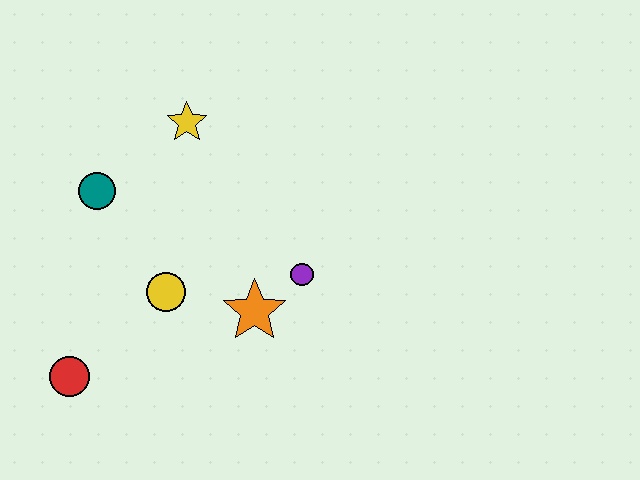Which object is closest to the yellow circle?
The orange star is closest to the yellow circle.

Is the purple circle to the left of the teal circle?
No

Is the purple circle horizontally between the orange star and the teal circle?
No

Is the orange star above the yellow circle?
No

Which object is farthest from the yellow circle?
The yellow star is farthest from the yellow circle.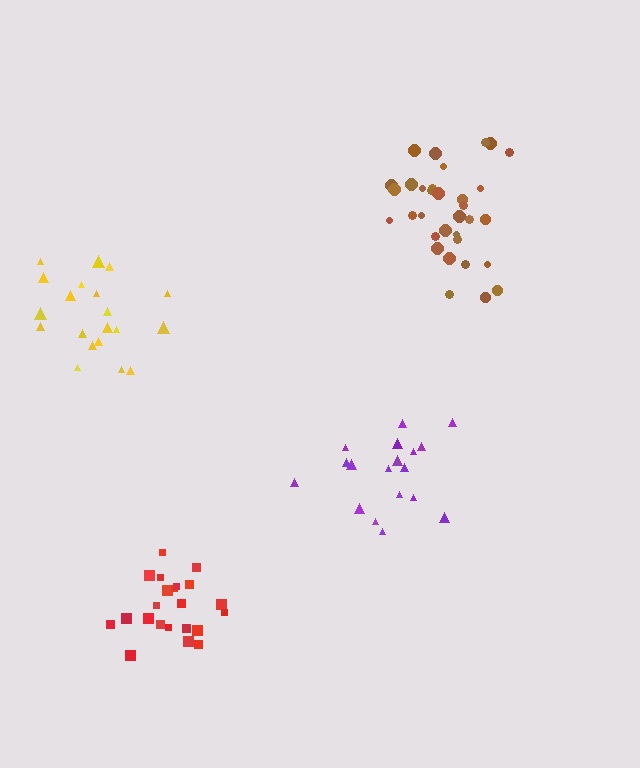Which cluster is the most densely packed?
Red.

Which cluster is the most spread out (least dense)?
Purple.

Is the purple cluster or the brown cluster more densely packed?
Brown.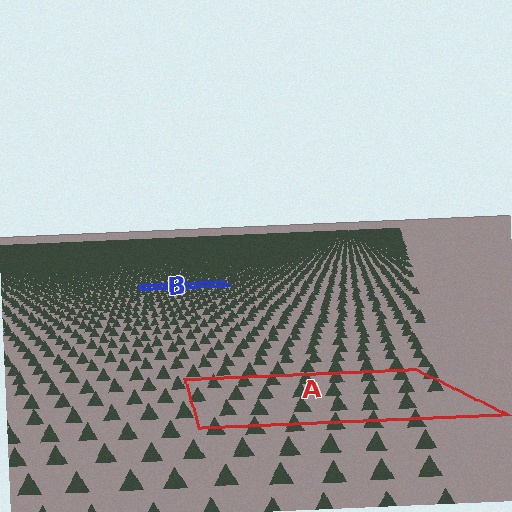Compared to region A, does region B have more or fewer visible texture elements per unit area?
Region B has more texture elements per unit area — they are packed more densely because it is farther away.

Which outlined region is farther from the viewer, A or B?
Region B is farther from the viewer — the texture elements inside it appear smaller and more densely packed.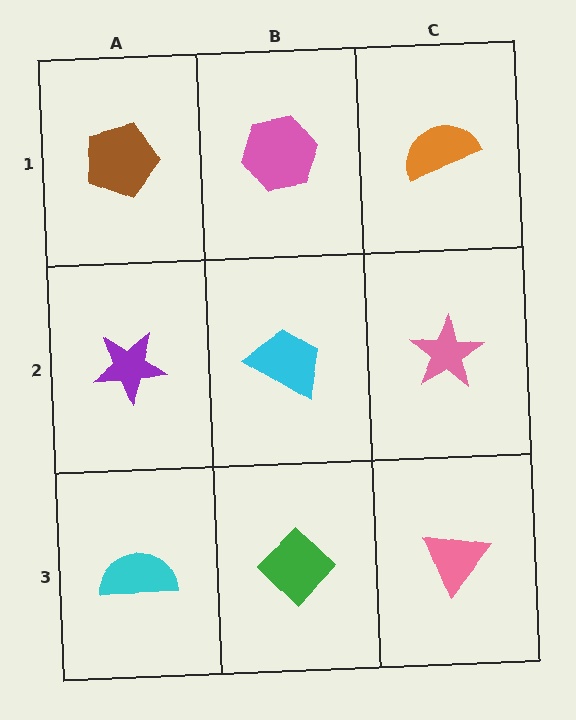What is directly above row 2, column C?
An orange semicircle.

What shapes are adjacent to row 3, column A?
A purple star (row 2, column A), a green diamond (row 3, column B).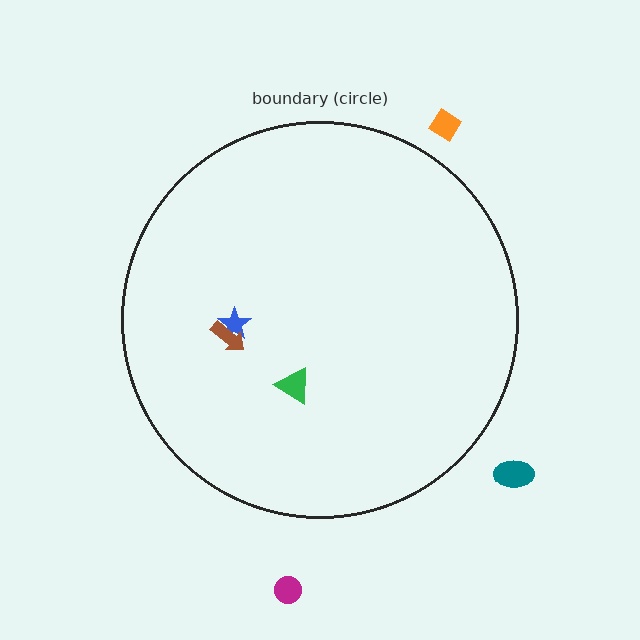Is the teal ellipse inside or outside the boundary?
Outside.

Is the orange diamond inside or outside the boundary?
Outside.